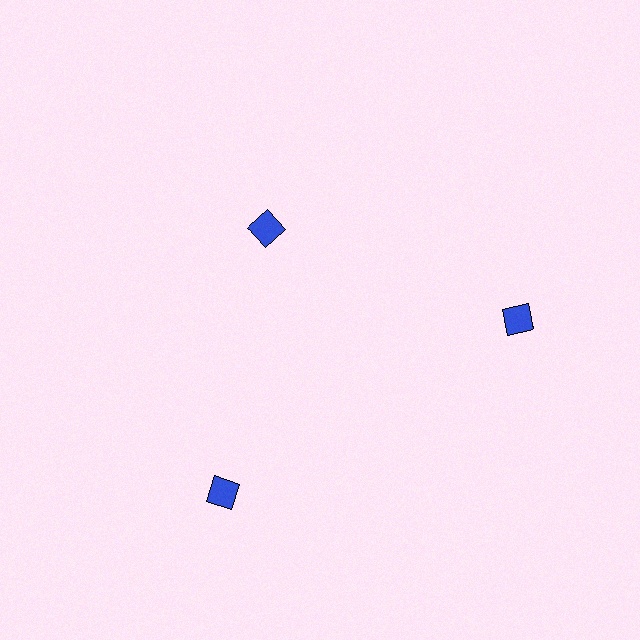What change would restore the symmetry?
The symmetry would be restored by moving it outward, back onto the ring so that all 3 diamonds sit at equal angles and equal distance from the center.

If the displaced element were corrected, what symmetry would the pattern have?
It would have 3-fold rotational symmetry — the pattern would map onto itself every 120 degrees.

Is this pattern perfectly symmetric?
No. The 3 blue diamonds are arranged in a ring, but one element near the 11 o'clock position is pulled inward toward the center, breaking the 3-fold rotational symmetry.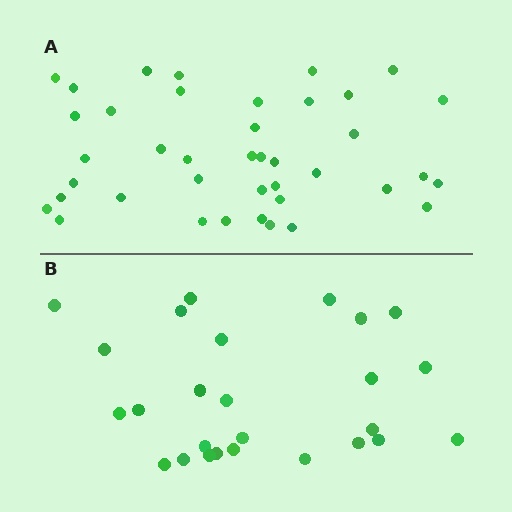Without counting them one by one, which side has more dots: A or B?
Region A (the top region) has more dots.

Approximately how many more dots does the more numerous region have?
Region A has approximately 15 more dots than region B.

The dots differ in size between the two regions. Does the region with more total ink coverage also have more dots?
No. Region B has more total ink coverage because its dots are larger, but region A actually contains more individual dots. Total area can be misleading — the number of items is what matters here.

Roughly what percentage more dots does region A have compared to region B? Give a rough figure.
About 55% more.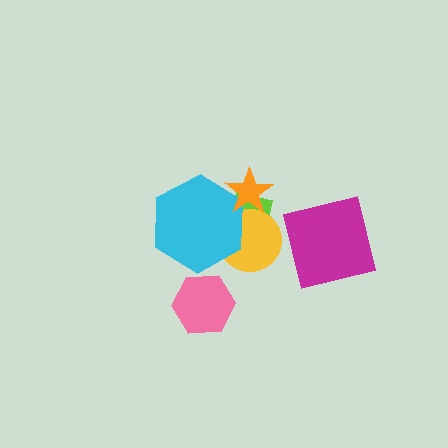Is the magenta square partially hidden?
No, no other shape covers it.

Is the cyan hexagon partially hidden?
Yes, it is partially covered by another shape.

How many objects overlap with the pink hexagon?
0 objects overlap with the pink hexagon.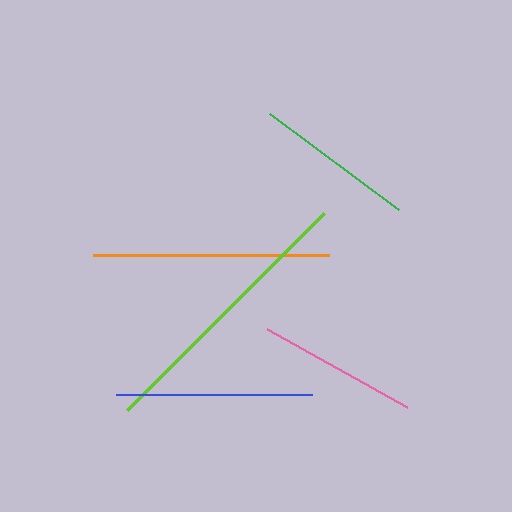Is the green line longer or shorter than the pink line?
The green line is longer than the pink line.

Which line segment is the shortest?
The pink line is the shortest at approximately 160 pixels.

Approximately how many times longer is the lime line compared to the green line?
The lime line is approximately 1.7 times the length of the green line.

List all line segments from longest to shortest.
From longest to shortest: lime, orange, blue, green, pink.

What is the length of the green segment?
The green segment is approximately 161 pixels long.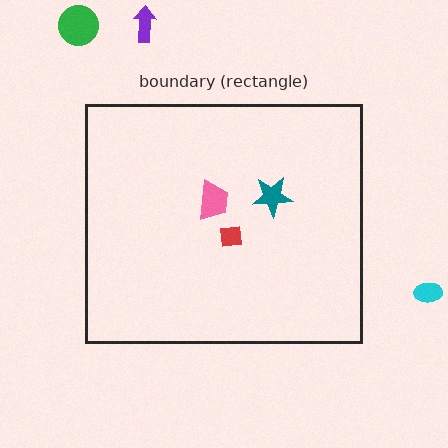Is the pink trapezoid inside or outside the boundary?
Inside.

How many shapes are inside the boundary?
3 inside, 3 outside.